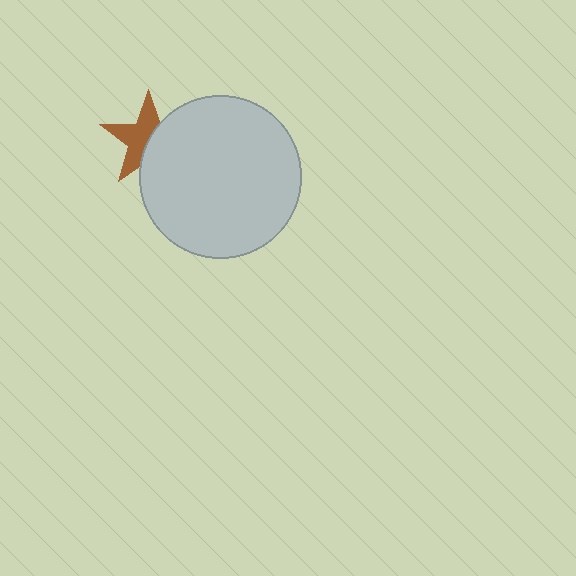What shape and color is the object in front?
The object in front is a light gray circle.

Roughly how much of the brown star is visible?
About half of it is visible (roughly 56%).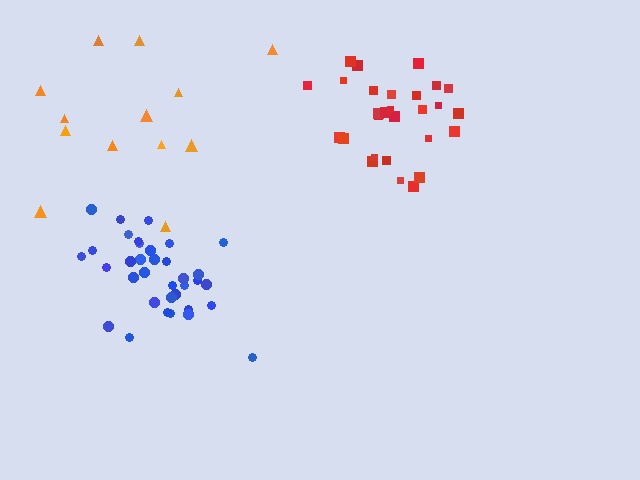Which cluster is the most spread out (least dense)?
Orange.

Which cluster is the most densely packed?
Blue.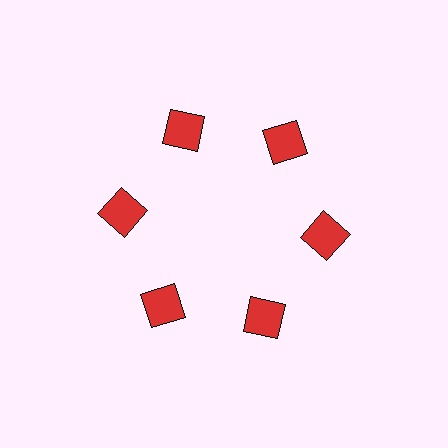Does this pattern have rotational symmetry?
Yes, this pattern has 6-fold rotational symmetry. It looks the same after rotating 60 degrees around the center.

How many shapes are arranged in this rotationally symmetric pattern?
There are 6 shapes, arranged in 6 groups of 1.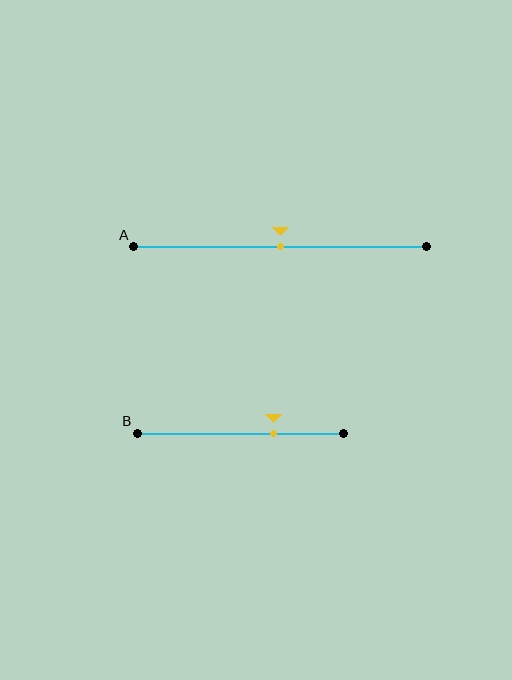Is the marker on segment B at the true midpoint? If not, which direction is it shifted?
No, the marker on segment B is shifted to the right by about 16% of the segment length.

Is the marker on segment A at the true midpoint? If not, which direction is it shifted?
Yes, the marker on segment A is at the true midpoint.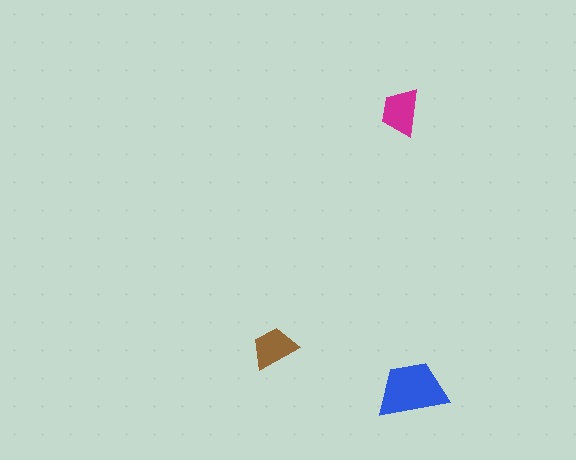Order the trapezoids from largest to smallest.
the blue one, the magenta one, the brown one.